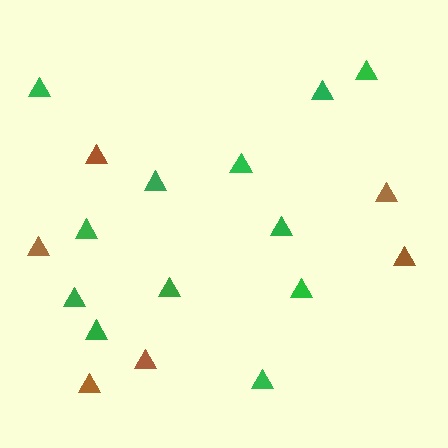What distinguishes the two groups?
There are 2 groups: one group of green triangles (12) and one group of brown triangles (6).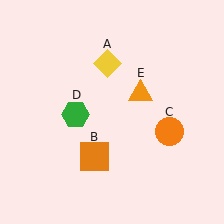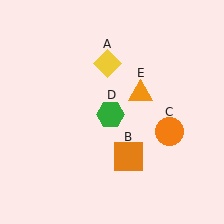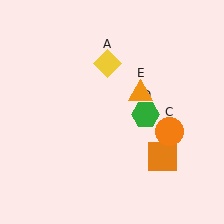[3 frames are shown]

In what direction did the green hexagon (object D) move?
The green hexagon (object D) moved right.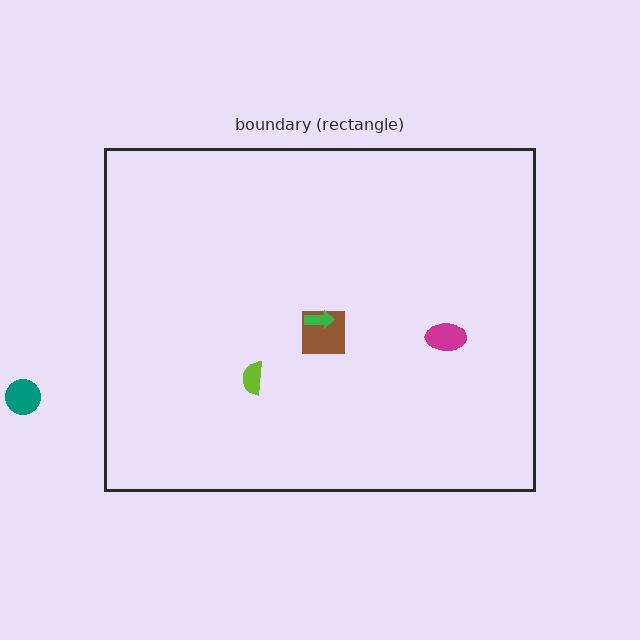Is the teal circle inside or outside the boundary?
Outside.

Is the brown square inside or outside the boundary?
Inside.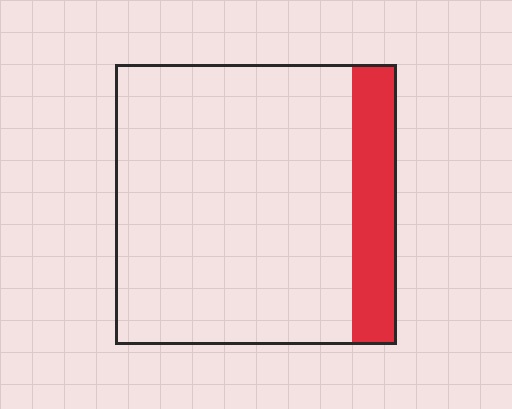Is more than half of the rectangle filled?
No.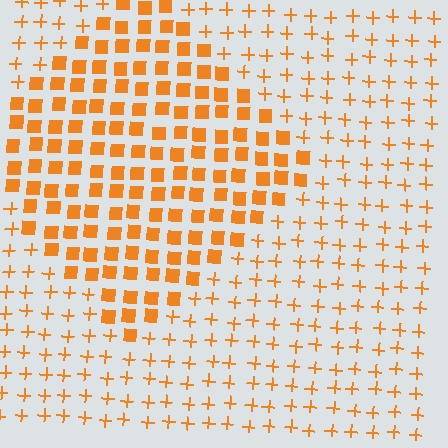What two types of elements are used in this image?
The image uses squares inside the diamond region and plus signs outside it.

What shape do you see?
I see a diamond.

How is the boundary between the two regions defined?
The boundary is defined by a change in element shape: squares inside vs. plus signs outside. All elements share the same color and spacing.